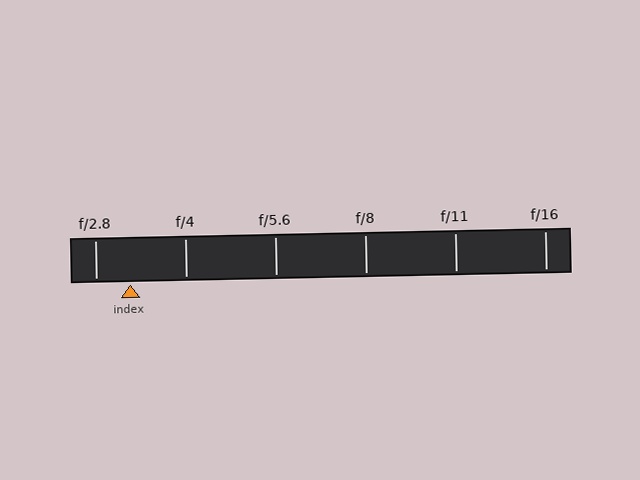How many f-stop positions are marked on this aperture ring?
There are 6 f-stop positions marked.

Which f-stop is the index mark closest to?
The index mark is closest to f/2.8.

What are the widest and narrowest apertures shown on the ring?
The widest aperture shown is f/2.8 and the narrowest is f/16.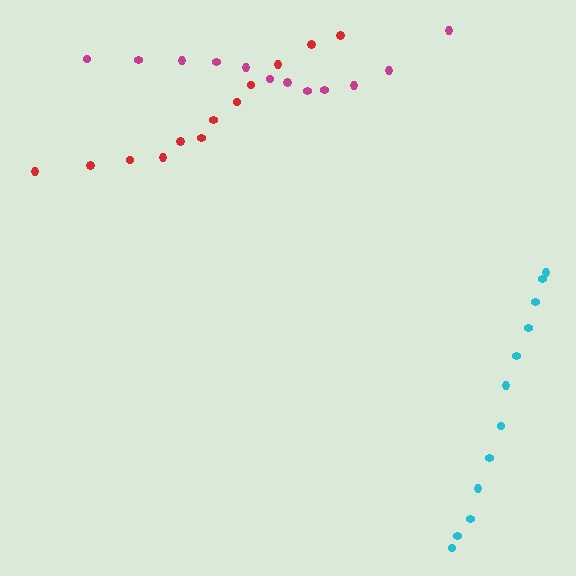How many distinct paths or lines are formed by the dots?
There are 3 distinct paths.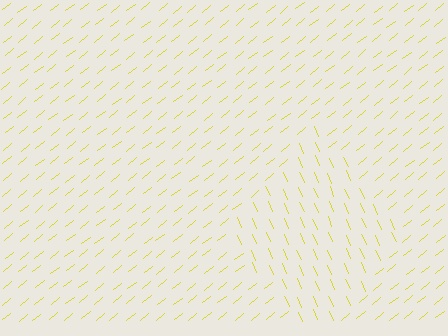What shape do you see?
I see a diamond.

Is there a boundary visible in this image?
Yes, there is a texture boundary formed by a change in line orientation.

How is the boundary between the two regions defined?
The boundary is defined purely by a change in line orientation (approximately 75 degrees difference). All lines are the same color and thickness.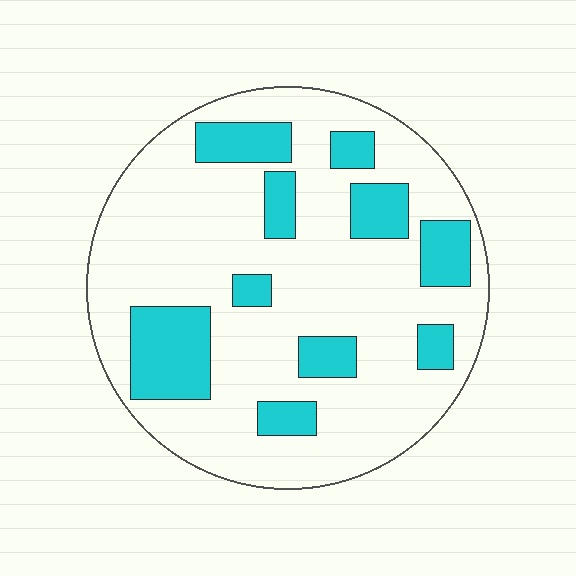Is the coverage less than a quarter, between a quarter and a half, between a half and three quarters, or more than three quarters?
Less than a quarter.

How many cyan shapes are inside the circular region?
10.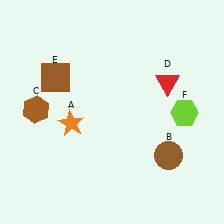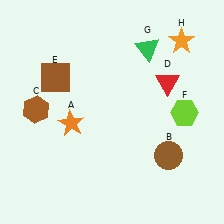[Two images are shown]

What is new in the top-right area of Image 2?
An orange star (H) was added in the top-right area of Image 2.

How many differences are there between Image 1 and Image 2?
There are 2 differences between the two images.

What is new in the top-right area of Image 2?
A green triangle (G) was added in the top-right area of Image 2.